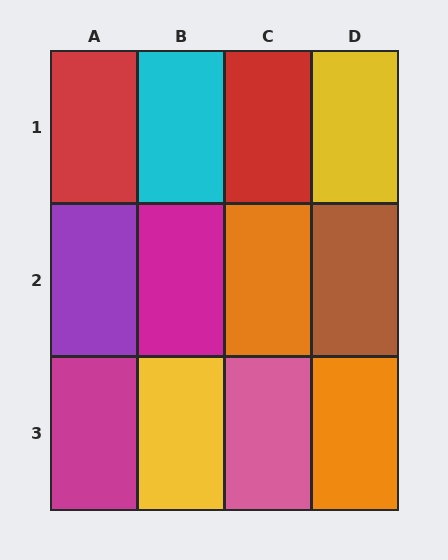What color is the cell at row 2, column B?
Magenta.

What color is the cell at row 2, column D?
Brown.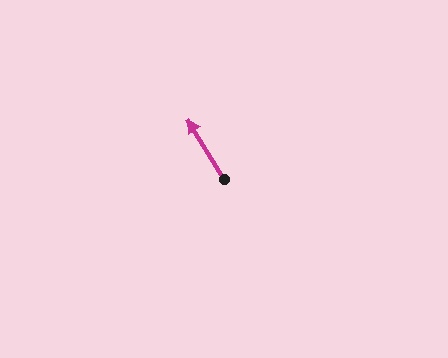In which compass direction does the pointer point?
Northwest.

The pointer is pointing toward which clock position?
Roughly 11 o'clock.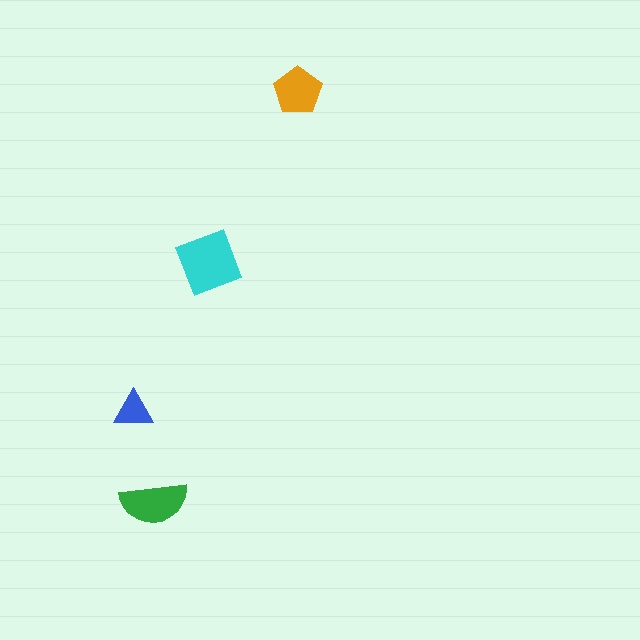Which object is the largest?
The cyan diamond.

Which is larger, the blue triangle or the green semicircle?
The green semicircle.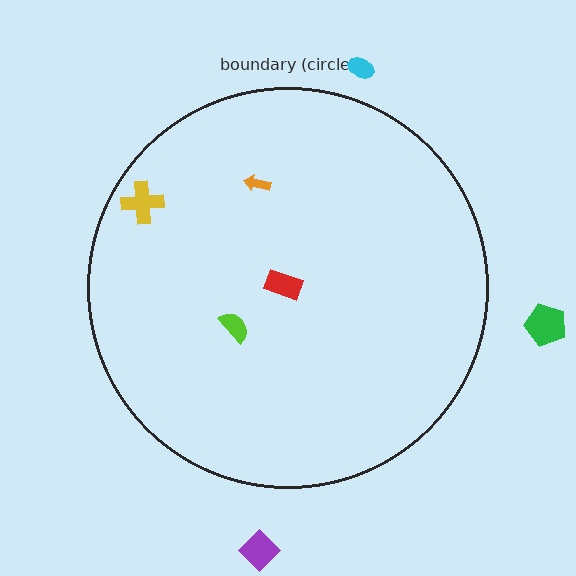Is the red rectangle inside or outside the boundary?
Inside.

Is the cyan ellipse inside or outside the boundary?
Outside.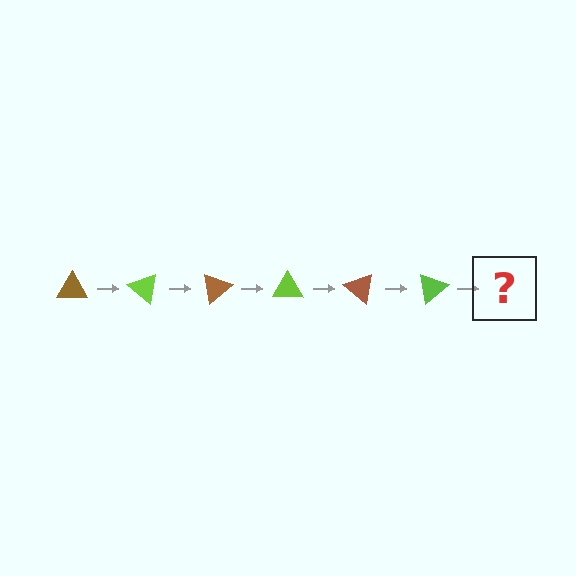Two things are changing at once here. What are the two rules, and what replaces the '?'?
The two rules are that it rotates 40 degrees each step and the color cycles through brown and lime. The '?' should be a brown triangle, rotated 240 degrees from the start.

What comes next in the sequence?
The next element should be a brown triangle, rotated 240 degrees from the start.